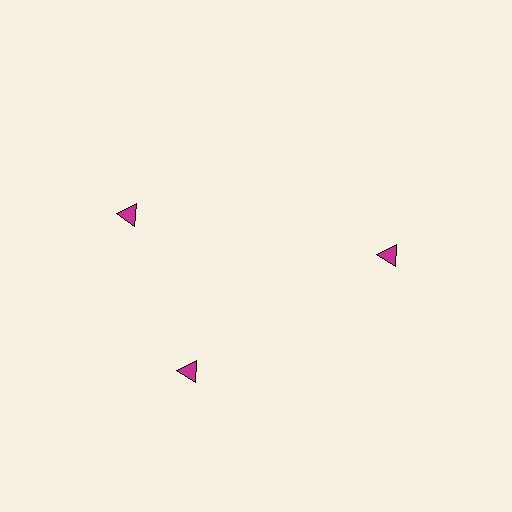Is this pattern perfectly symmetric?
No. The 3 magenta triangles are arranged in a ring, but one element near the 11 o'clock position is rotated out of alignment along the ring, breaking the 3-fold rotational symmetry.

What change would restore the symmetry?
The symmetry would be restored by rotating it back into even spacing with its neighbors so that all 3 triangles sit at equal angles and equal distance from the center.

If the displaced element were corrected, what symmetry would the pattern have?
It would have 3-fold rotational symmetry — the pattern would map onto itself every 120 degrees.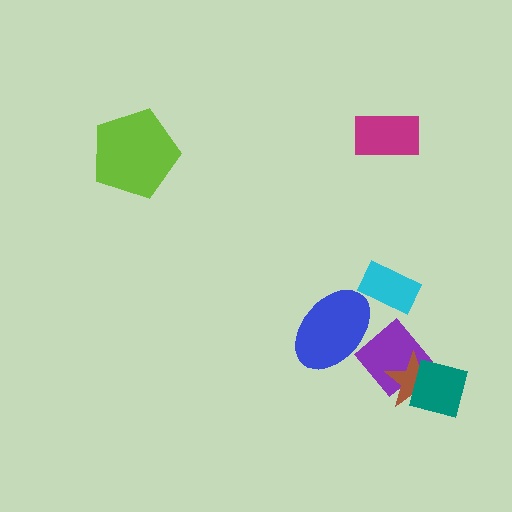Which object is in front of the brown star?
The teal square is in front of the brown star.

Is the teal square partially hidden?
No, no other shape covers it.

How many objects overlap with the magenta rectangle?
0 objects overlap with the magenta rectangle.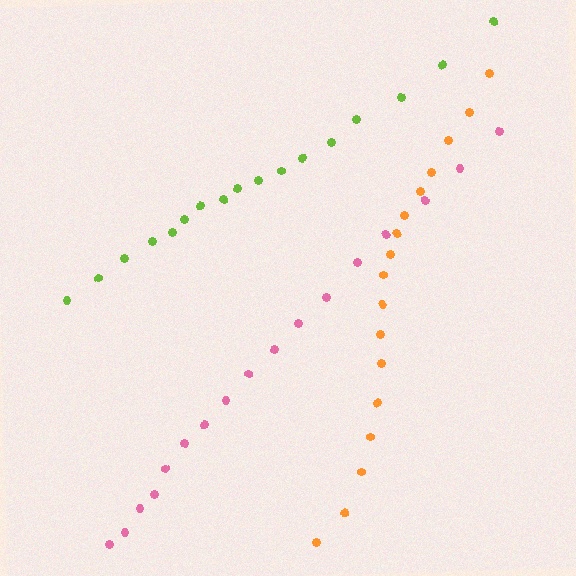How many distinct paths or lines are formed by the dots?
There are 3 distinct paths.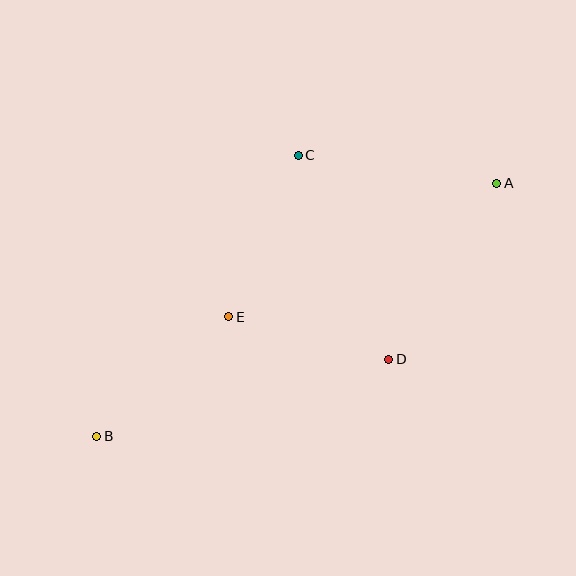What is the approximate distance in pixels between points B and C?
The distance between B and C is approximately 346 pixels.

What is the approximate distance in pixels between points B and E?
The distance between B and E is approximately 178 pixels.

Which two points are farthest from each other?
Points A and B are farthest from each other.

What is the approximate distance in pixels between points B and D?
The distance between B and D is approximately 302 pixels.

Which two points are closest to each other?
Points D and E are closest to each other.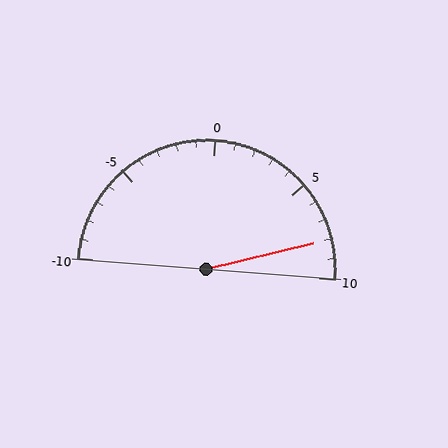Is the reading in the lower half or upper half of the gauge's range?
The reading is in the upper half of the range (-10 to 10).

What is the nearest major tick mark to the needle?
The nearest major tick mark is 10.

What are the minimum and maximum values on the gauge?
The gauge ranges from -10 to 10.